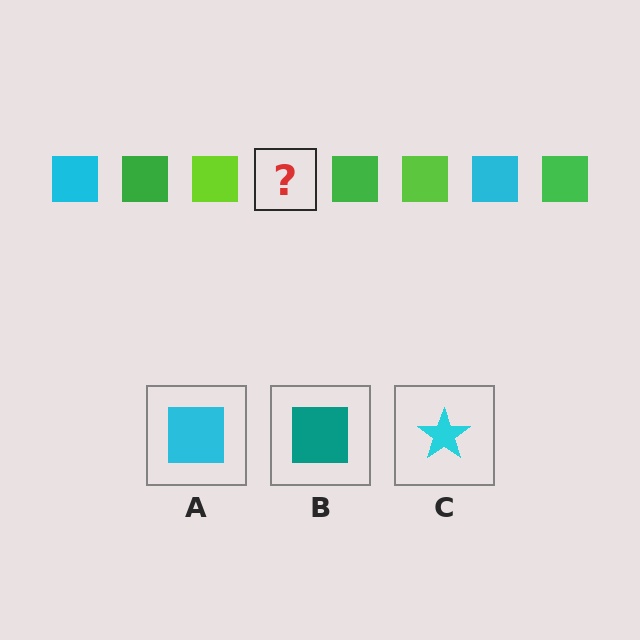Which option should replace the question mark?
Option A.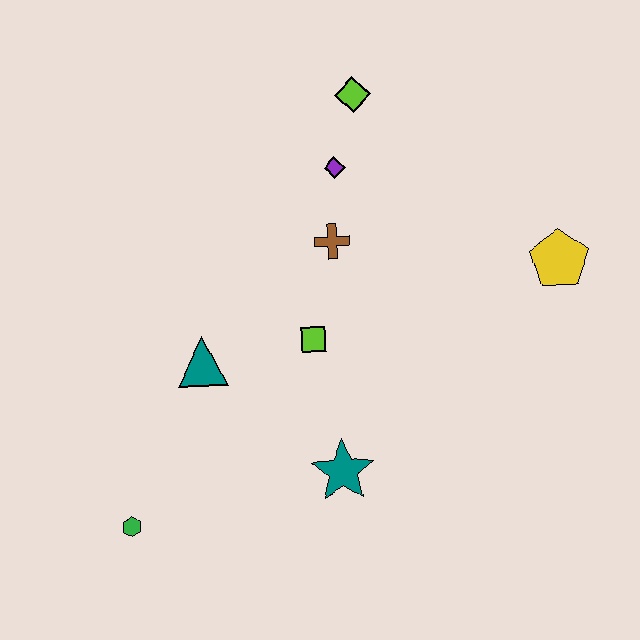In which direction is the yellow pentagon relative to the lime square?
The yellow pentagon is to the right of the lime square.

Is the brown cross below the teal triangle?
No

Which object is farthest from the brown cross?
The green hexagon is farthest from the brown cross.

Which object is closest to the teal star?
The lime square is closest to the teal star.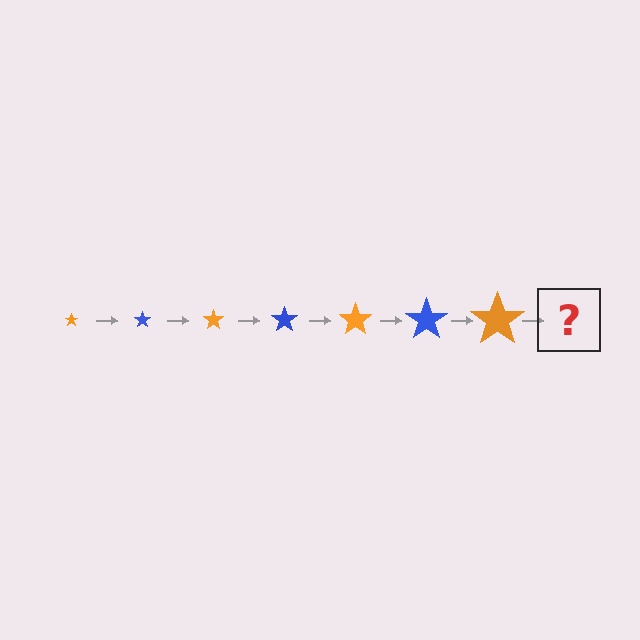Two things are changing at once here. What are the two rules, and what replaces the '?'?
The two rules are that the star grows larger each step and the color cycles through orange and blue. The '?' should be a blue star, larger than the previous one.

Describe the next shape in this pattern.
It should be a blue star, larger than the previous one.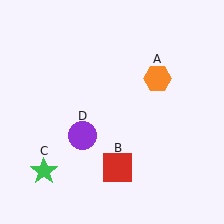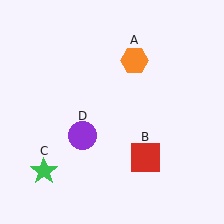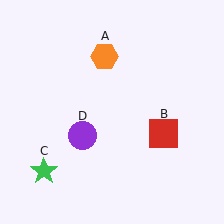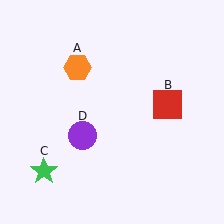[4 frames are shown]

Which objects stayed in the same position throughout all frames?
Green star (object C) and purple circle (object D) remained stationary.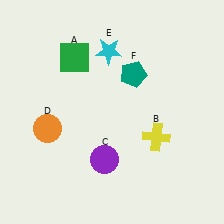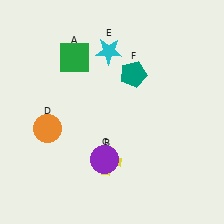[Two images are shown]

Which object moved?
The yellow cross (B) moved left.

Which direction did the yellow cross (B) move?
The yellow cross (B) moved left.